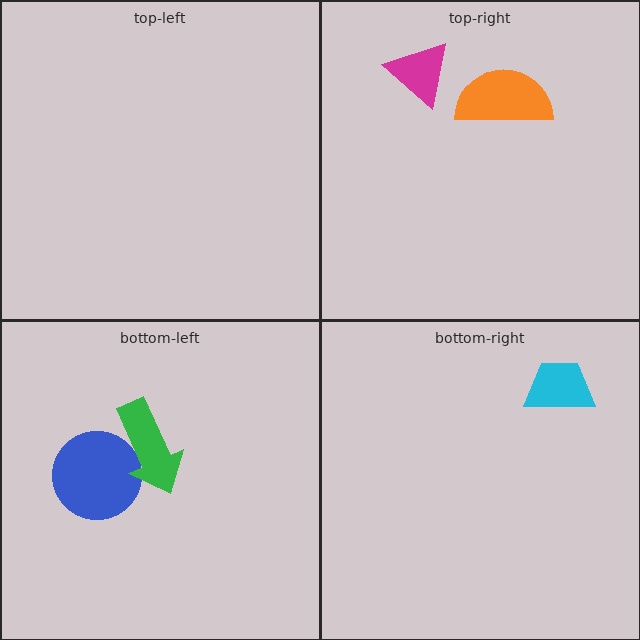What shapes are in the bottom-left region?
The blue circle, the green arrow.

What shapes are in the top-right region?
The orange semicircle, the magenta triangle.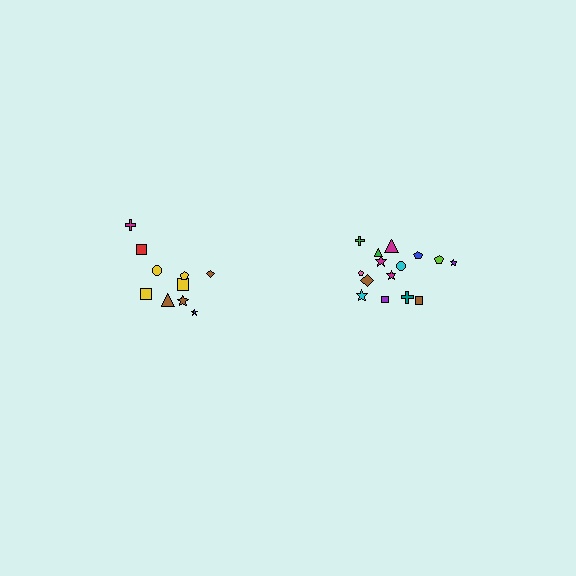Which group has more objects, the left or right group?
The right group.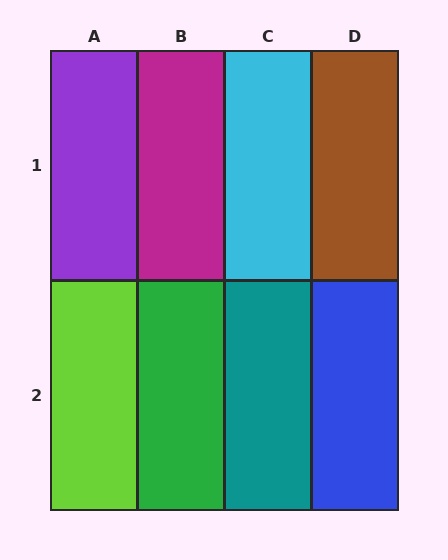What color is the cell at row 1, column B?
Magenta.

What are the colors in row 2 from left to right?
Lime, green, teal, blue.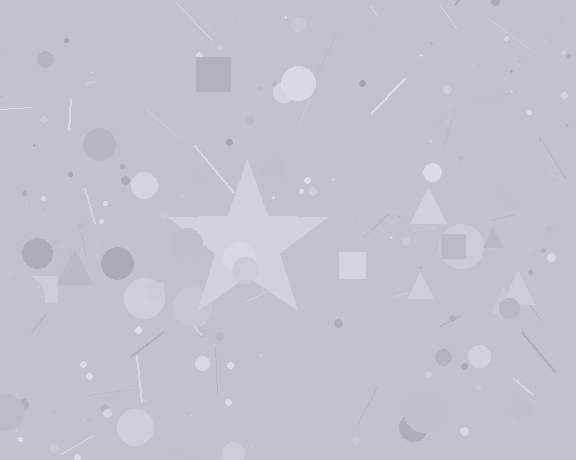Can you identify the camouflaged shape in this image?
The camouflaged shape is a star.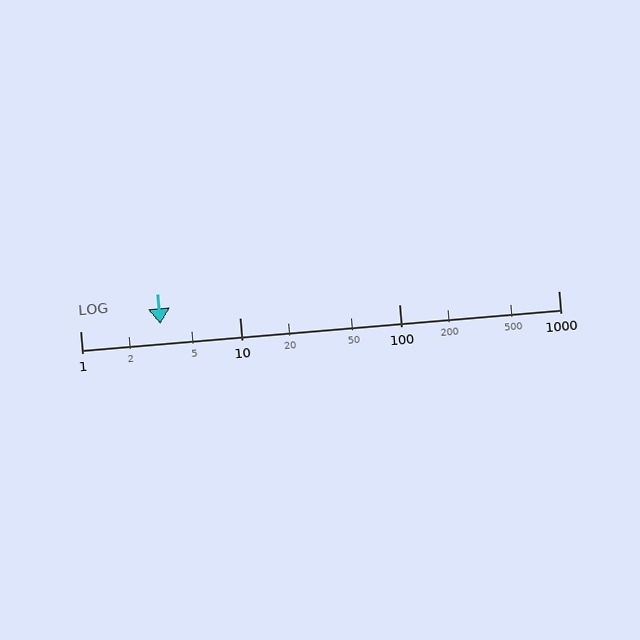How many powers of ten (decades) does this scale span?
The scale spans 3 decades, from 1 to 1000.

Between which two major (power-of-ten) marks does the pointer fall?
The pointer is between 1 and 10.